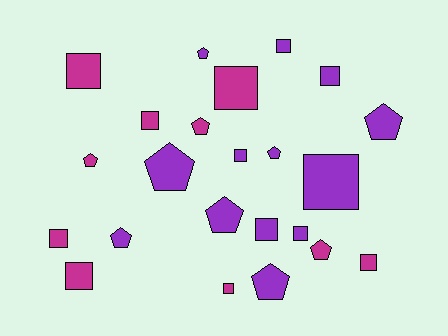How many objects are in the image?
There are 23 objects.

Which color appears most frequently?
Purple, with 13 objects.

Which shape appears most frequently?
Square, with 13 objects.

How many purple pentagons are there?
There are 7 purple pentagons.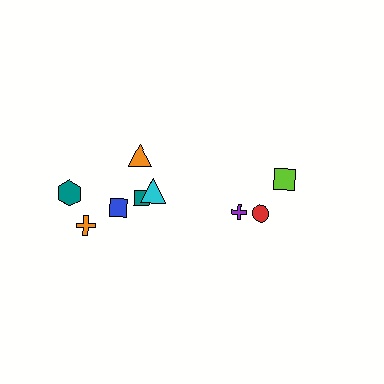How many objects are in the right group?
There are 3 objects.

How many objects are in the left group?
There are 6 objects.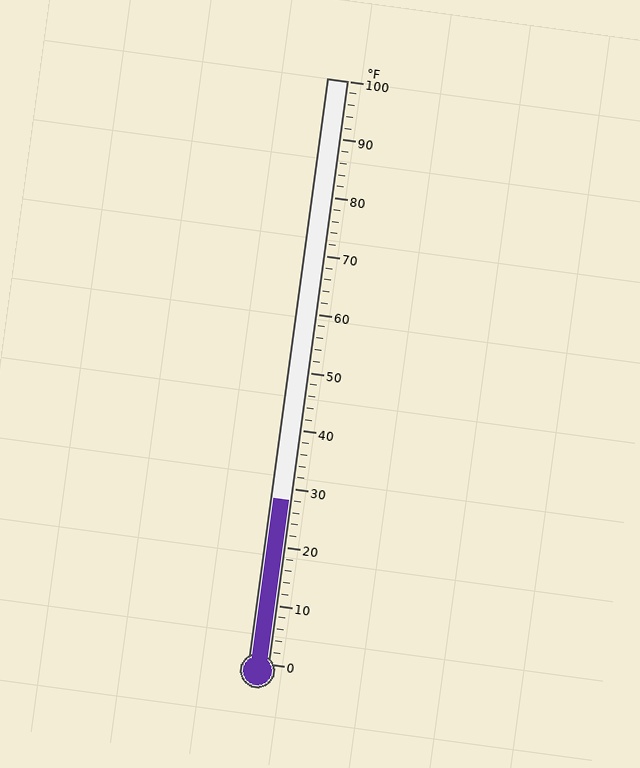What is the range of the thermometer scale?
The thermometer scale ranges from 0°F to 100°F.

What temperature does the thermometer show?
The thermometer shows approximately 28°F.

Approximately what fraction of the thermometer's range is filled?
The thermometer is filled to approximately 30% of its range.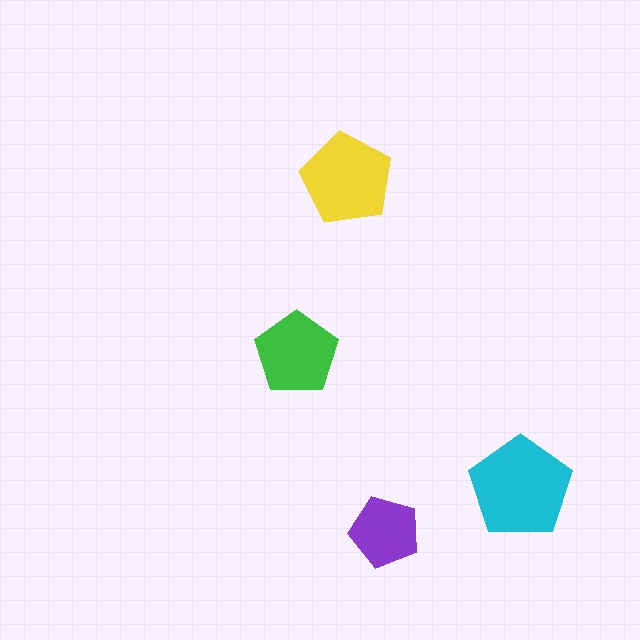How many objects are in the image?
There are 4 objects in the image.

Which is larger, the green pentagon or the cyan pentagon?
The cyan one.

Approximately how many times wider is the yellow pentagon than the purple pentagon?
About 1.5 times wider.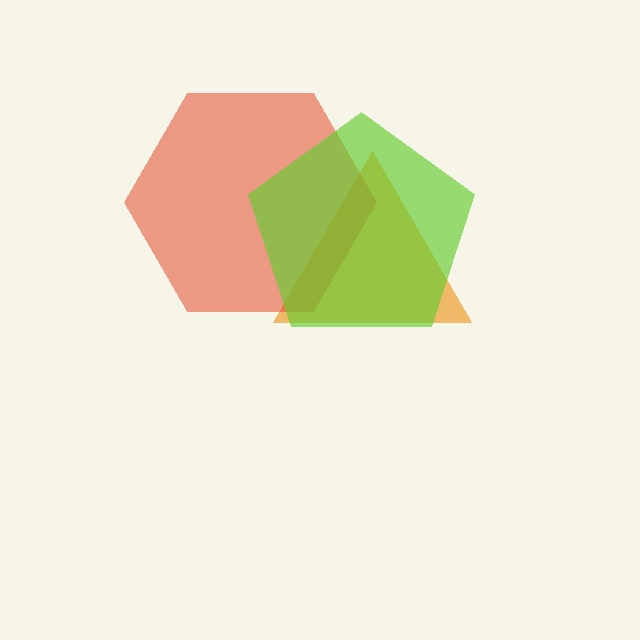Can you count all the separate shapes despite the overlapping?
Yes, there are 3 separate shapes.